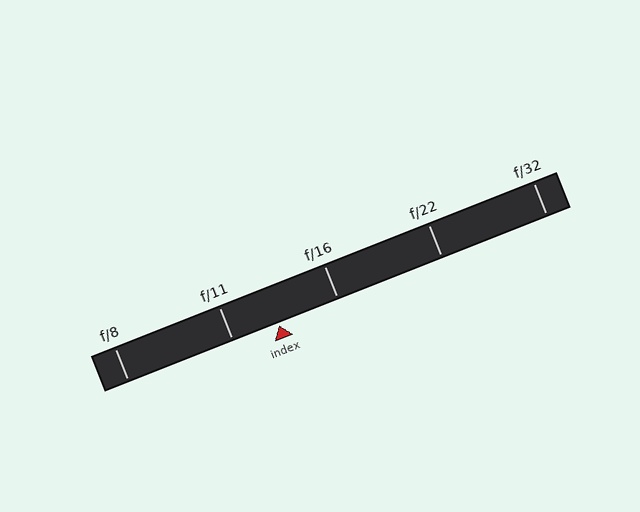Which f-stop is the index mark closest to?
The index mark is closest to f/11.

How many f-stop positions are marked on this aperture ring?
There are 5 f-stop positions marked.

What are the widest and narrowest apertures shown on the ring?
The widest aperture shown is f/8 and the narrowest is f/32.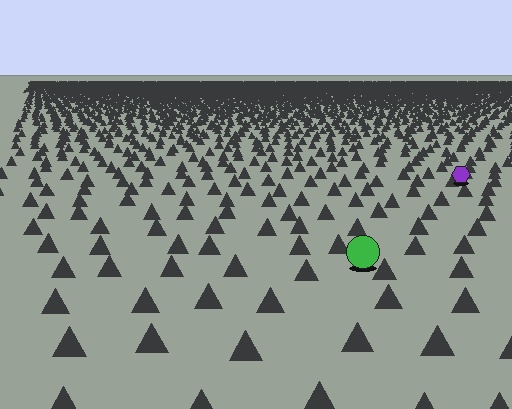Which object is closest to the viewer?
The green circle is closest. The texture marks near it are larger and more spread out.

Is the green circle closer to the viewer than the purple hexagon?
Yes. The green circle is closer — you can tell from the texture gradient: the ground texture is coarser near it.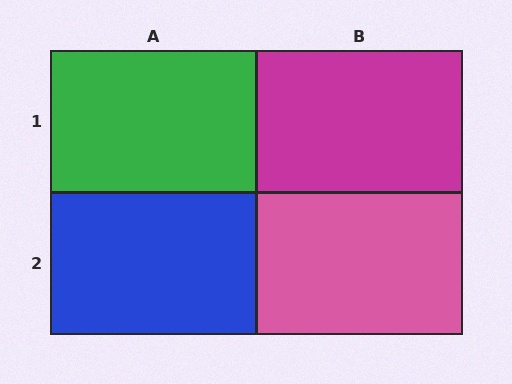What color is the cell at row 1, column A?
Green.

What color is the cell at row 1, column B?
Magenta.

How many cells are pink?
1 cell is pink.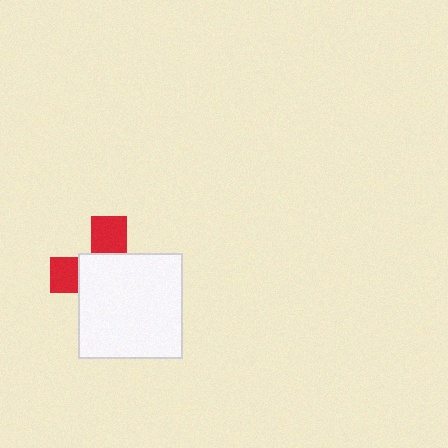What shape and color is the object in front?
The object in front is a white square.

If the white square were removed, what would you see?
You would see the complete red cross.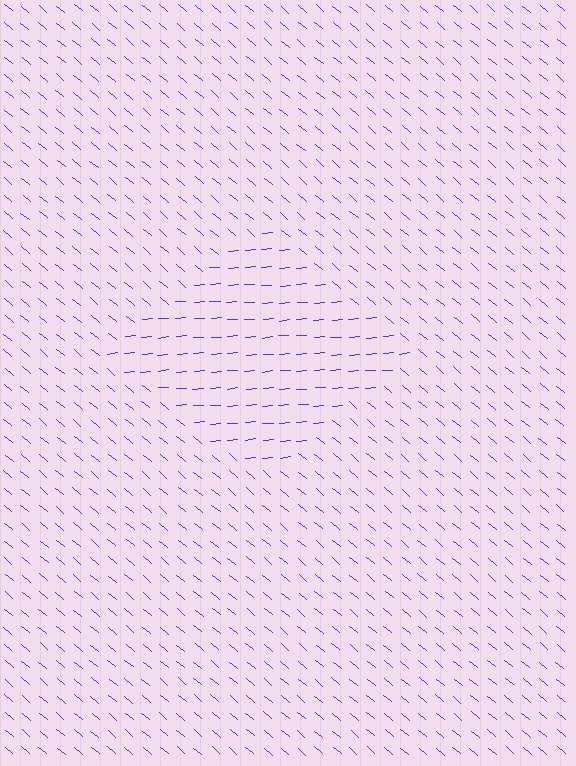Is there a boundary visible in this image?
Yes, there is a texture boundary formed by a change in line orientation.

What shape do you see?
I see a diamond.